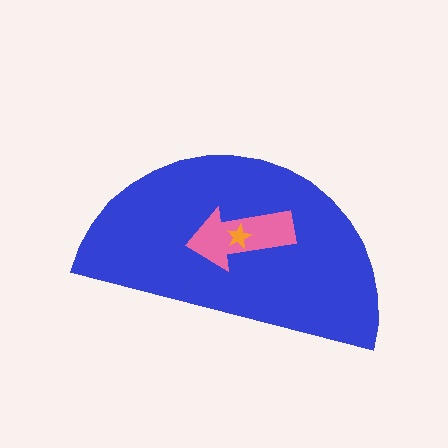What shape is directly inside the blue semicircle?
The pink arrow.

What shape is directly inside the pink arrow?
The orange star.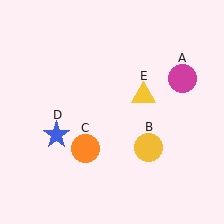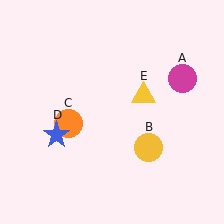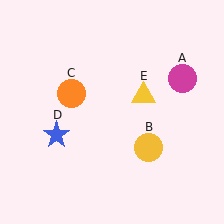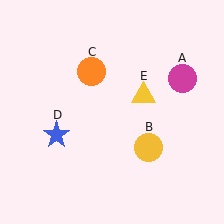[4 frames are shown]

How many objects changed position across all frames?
1 object changed position: orange circle (object C).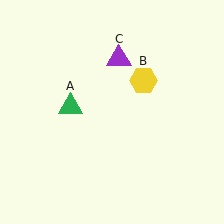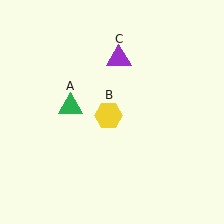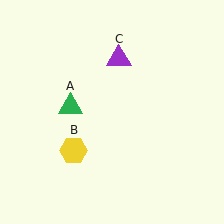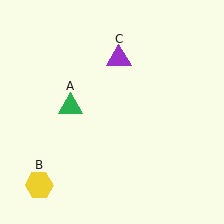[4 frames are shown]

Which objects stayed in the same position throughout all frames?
Green triangle (object A) and purple triangle (object C) remained stationary.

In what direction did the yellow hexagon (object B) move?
The yellow hexagon (object B) moved down and to the left.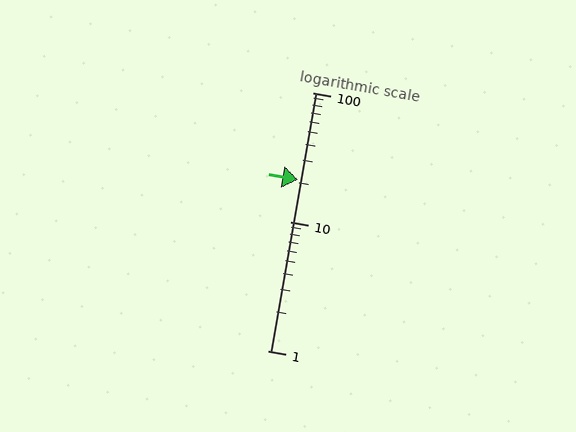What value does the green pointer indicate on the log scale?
The pointer indicates approximately 21.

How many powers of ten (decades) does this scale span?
The scale spans 2 decades, from 1 to 100.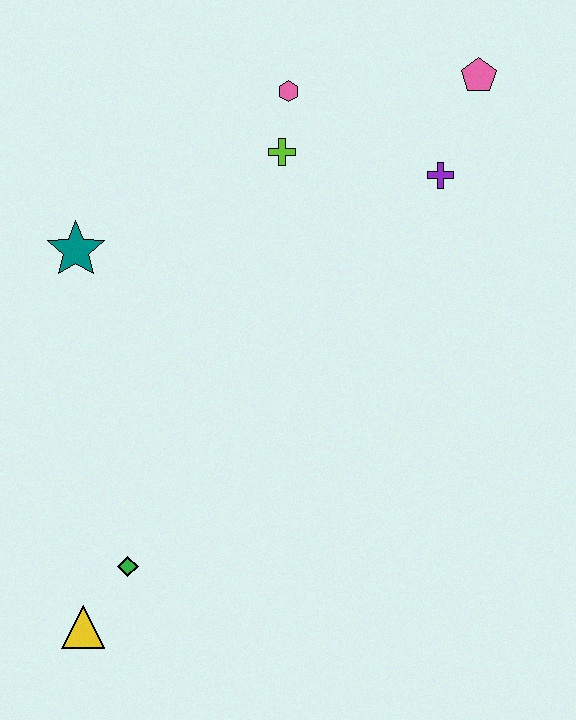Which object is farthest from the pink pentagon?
The yellow triangle is farthest from the pink pentagon.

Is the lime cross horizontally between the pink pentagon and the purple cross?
No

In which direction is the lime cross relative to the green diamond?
The lime cross is above the green diamond.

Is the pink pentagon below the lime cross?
No